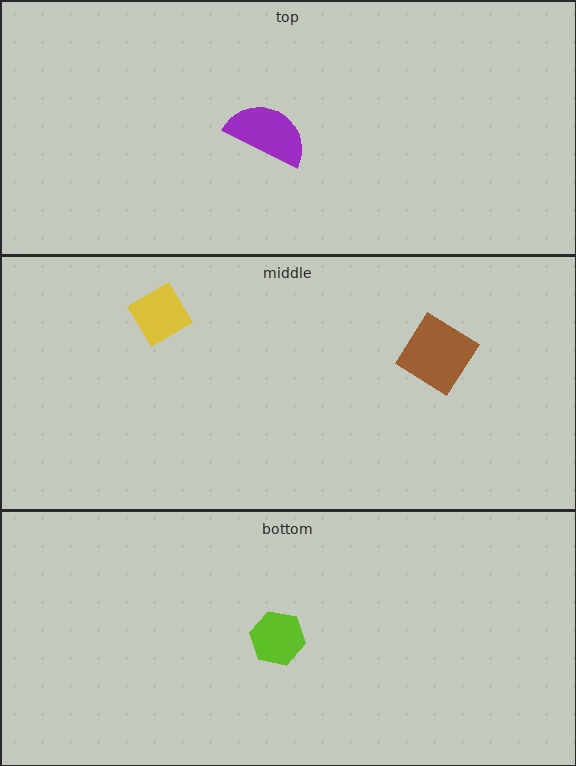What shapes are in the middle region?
The brown diamond, the yellow diamond.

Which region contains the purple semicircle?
The top region.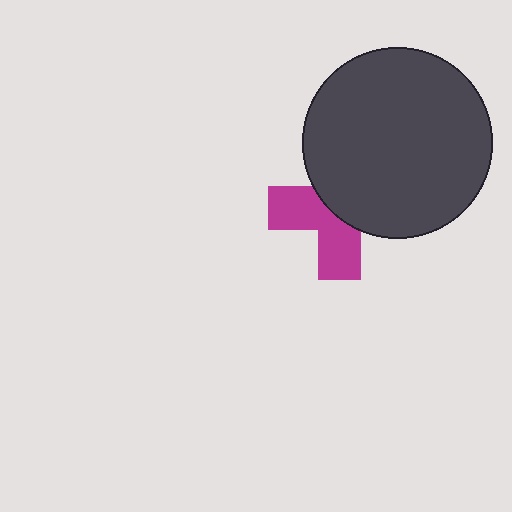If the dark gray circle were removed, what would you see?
You would see the complete magenta cross.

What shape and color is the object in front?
The object in front is a dark gray circle.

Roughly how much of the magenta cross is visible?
About half of it is visible (roughly 46%).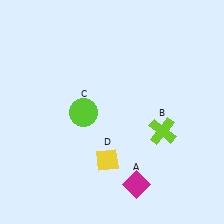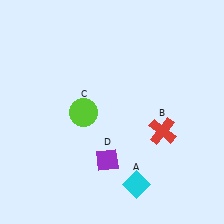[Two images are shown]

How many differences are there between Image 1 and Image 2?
There are 3 differences between the two images.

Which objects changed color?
A changed from magenta to cyan. B changed from lime to red. D changed from yellow to purple.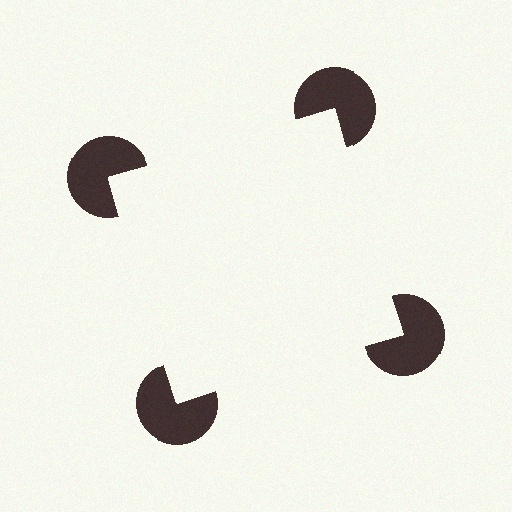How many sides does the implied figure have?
4 sides.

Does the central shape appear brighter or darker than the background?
It typically appears slightly brighter than the background, even though no actual brightness change is drawn.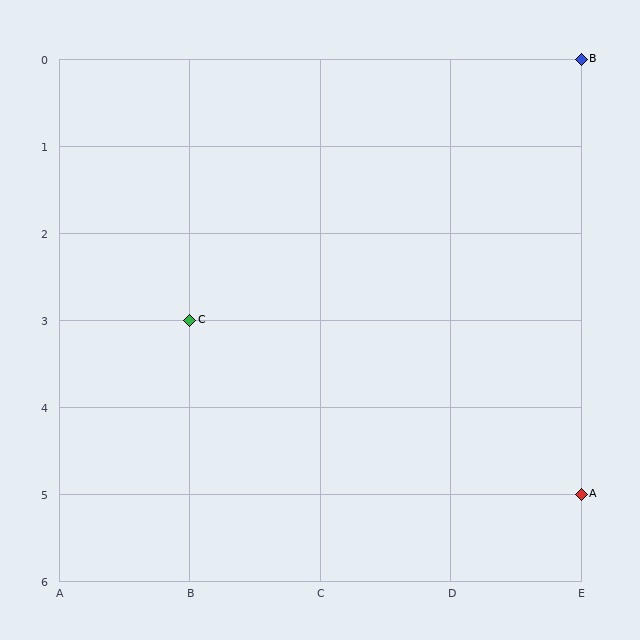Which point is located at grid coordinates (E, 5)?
Point A is at (E, 5).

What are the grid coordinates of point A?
Point A is at grid coordinates (E, 5).